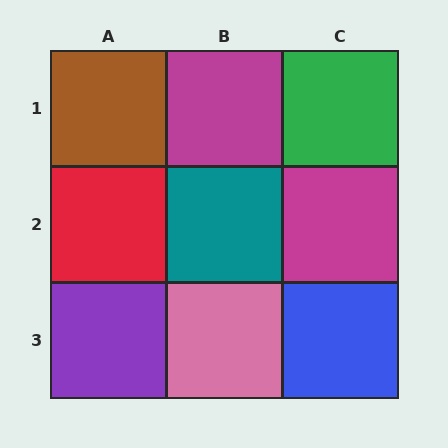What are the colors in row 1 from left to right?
Brown, magenta, green.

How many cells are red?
1 cell is red.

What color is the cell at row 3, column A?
Purple.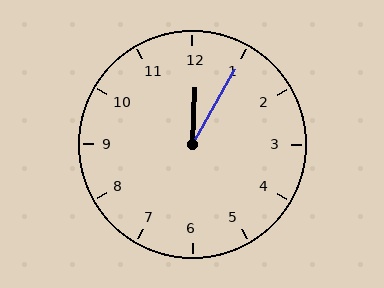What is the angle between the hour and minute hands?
Approximately 28 degrees.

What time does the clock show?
12:05.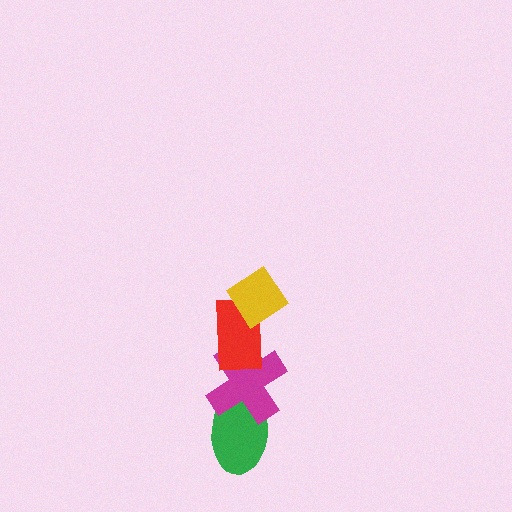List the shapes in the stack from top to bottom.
From top to bottom: the yellow diamond, the red rectangle, the magenta cross, the green ellipse.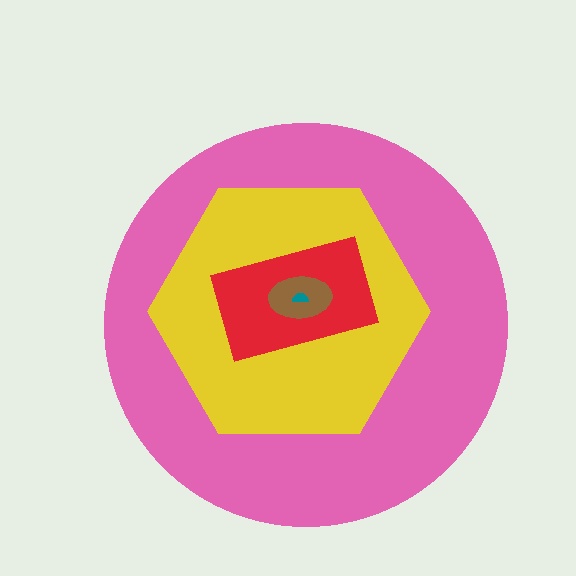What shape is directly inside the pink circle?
The yellow hexagon.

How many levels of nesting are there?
5.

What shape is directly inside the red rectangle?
The brown ellipse.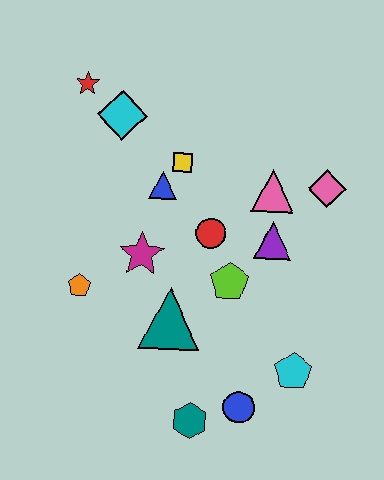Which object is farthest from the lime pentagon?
The red star is farthest from the lime pentagon.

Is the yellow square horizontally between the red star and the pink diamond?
Yes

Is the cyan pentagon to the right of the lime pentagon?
Yes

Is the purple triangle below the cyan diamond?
Yes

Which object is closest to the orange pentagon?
The magenta star is closest to the orange pentagon.